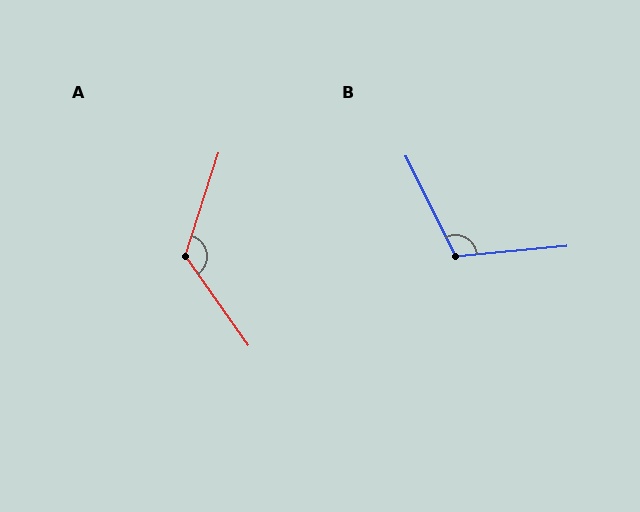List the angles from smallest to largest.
B (111°), A (127°).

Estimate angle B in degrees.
Approximately 111 degrees.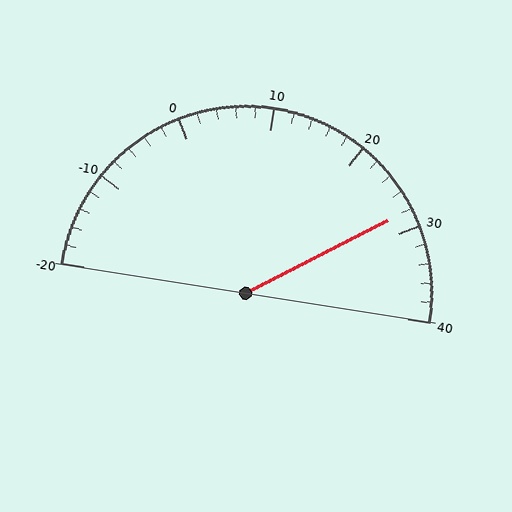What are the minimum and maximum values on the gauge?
The gauge ranges from -20 to 40.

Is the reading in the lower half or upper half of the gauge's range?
The reading is in the upper half of the range (-20 to 40).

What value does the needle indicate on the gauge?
The needle indicates approximately 28.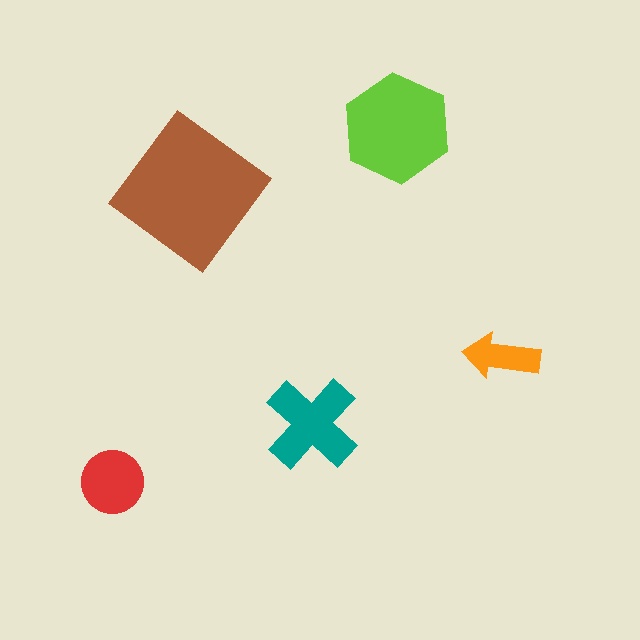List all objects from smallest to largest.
The orange arrow, the red circle, the teal cross, the lime hexagon, the brown diamond.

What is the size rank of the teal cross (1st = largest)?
3rd.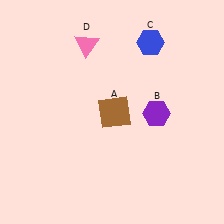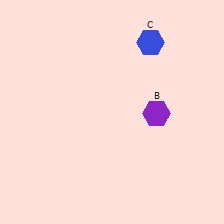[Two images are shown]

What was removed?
The pink triangle (D), the brown square (A) were removed in Image 2.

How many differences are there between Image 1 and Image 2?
There are 2 differences between the two images.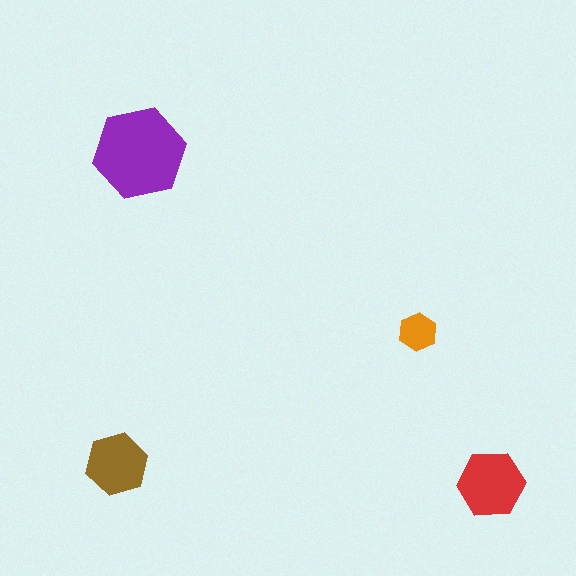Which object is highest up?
The purple hexagon is topmost.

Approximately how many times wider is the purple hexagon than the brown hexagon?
About 1.5 times wider.